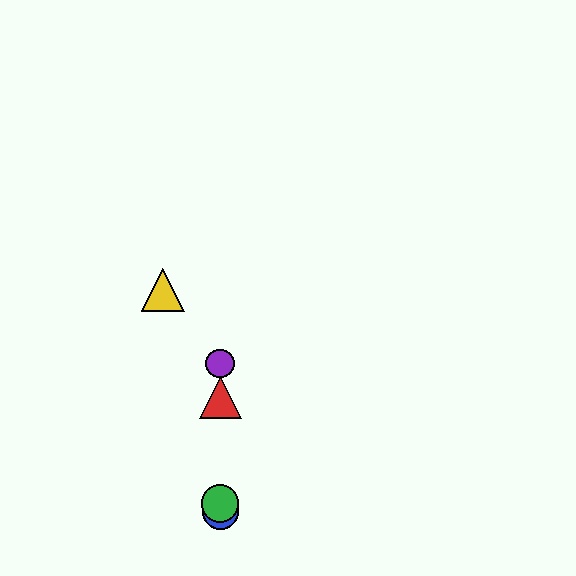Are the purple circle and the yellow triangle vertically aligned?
No, the purple circle is at x≈220 and the yellow triangle is at x≈163.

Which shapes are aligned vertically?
The red triangle, the blue circle, the green circle, the purple circle are aligned vertically.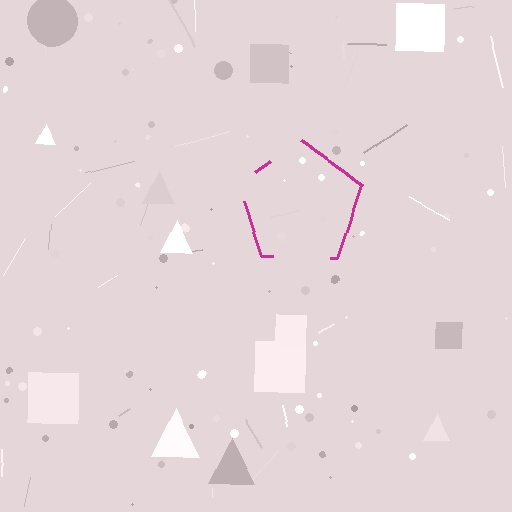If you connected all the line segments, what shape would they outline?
They would outline a pentagon.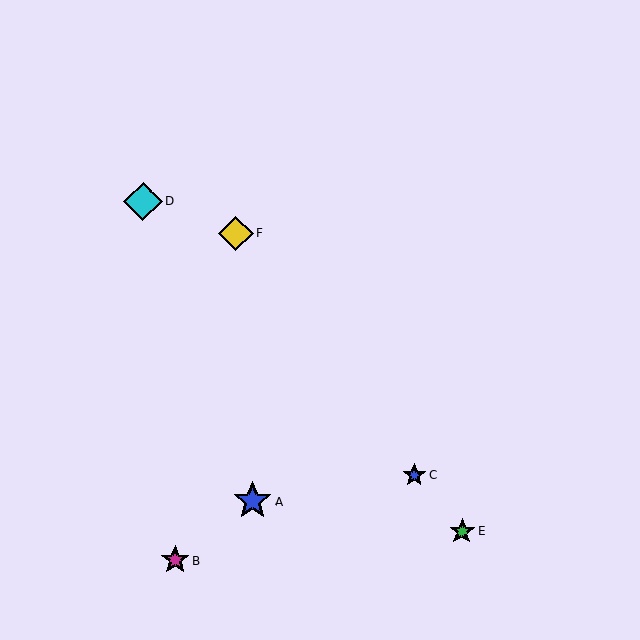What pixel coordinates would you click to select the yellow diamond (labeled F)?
Click at (236, 233) to select the yellow diamond F.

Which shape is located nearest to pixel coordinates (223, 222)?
The yellow diamond (labeled F) at (236, 233) is nearest to that location.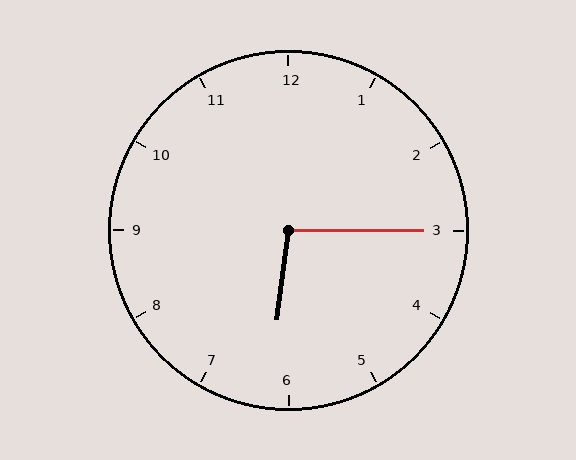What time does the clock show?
6:15.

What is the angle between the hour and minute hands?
Approximately 98 degrees.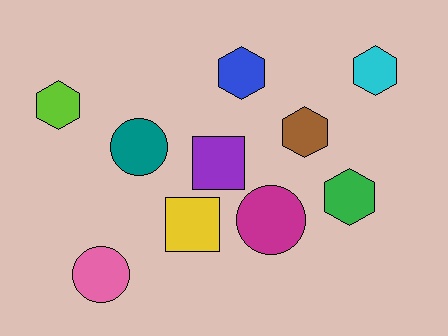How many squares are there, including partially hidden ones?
There are 2 squares.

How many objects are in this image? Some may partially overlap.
There are 10 objects.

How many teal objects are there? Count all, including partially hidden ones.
There is 1 teal object.